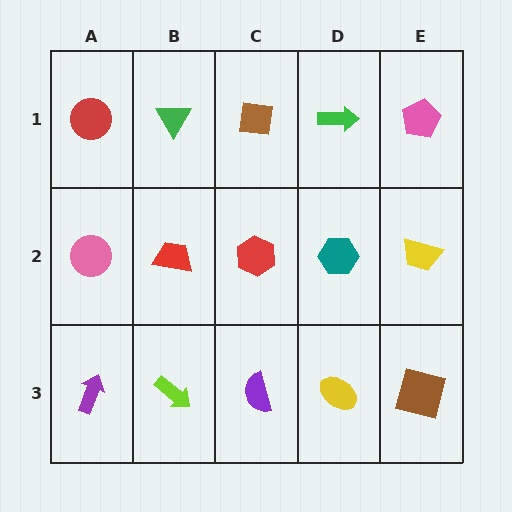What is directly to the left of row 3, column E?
A yellow ellipse.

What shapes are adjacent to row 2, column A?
A red circle (row 1, column A), a purple arrow (row 3, column A), a red trapezoid (row 2, column B).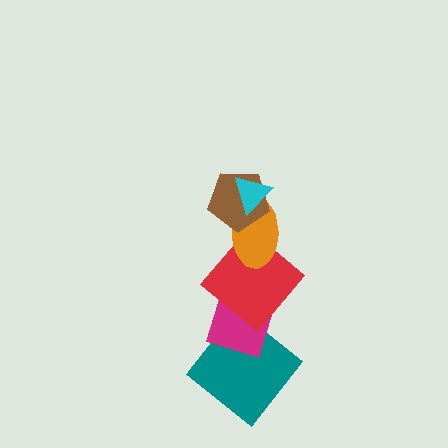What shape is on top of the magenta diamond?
The red diamond is on top of the magenta diamond.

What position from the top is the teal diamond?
The teal diamond is 6th from the top.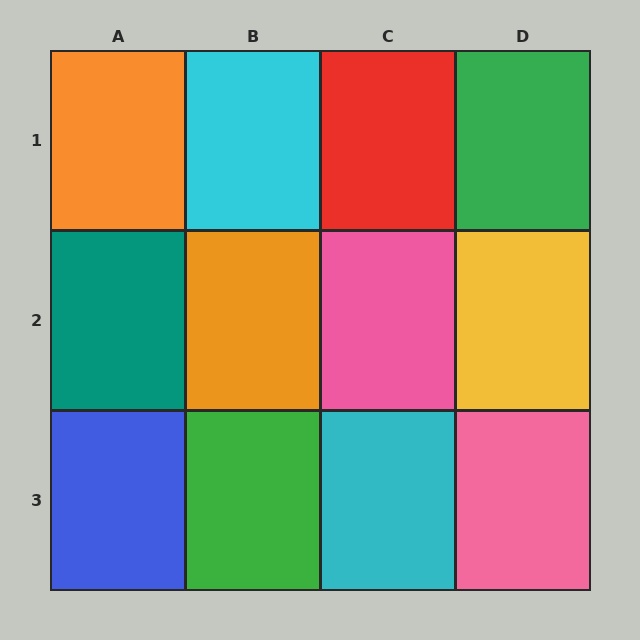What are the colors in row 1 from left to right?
Orange, cyan, red, green.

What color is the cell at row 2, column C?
Pink.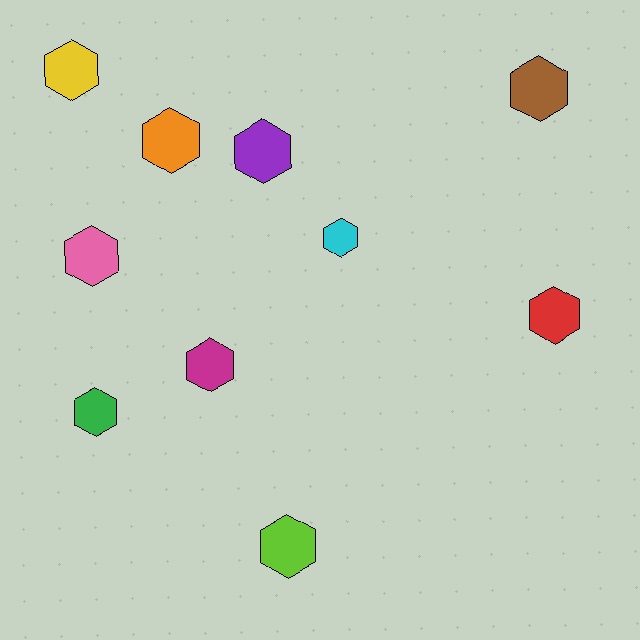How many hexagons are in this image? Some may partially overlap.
There are 10 hexagons.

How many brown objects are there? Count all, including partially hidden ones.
There is 1 brown object.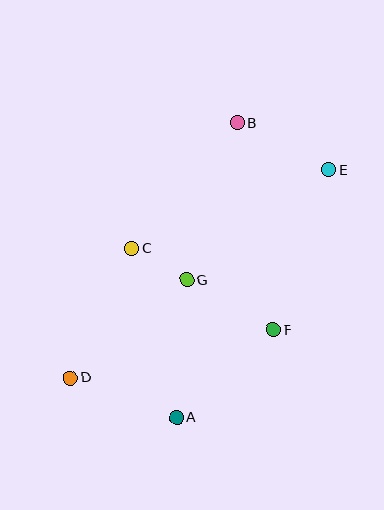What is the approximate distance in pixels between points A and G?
The distance between A and G is approximately 138 pixels.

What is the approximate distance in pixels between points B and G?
The distance between B and G is approximately 165 pixels.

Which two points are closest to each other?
Points C and G are closest to each other.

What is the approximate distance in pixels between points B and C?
The distance between B and C is approximately 164 pixels.